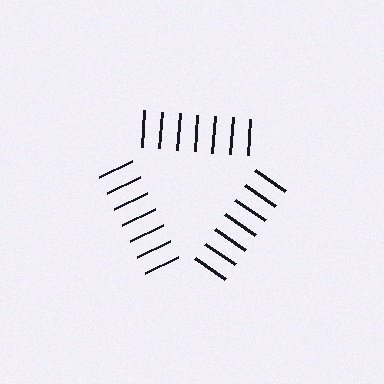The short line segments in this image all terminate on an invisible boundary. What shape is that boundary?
An illusory triangle — the line segments terminate on its edges but no continuous stroke is drawn.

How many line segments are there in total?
21 — 7 along each of the 3 edges.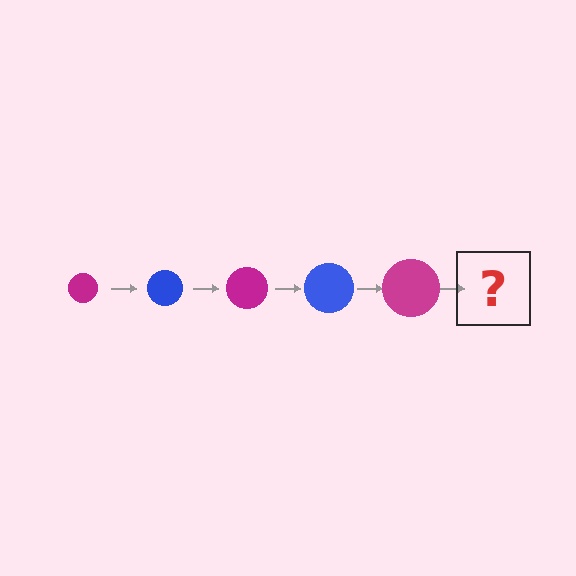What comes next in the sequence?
The next element should be a blue circle, larger than the previous one.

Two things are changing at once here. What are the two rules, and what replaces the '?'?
The two rules are that the circle grows larger each step and the color cycles through magenta and blue. The '?' should be a blue circle, larger than the previous one.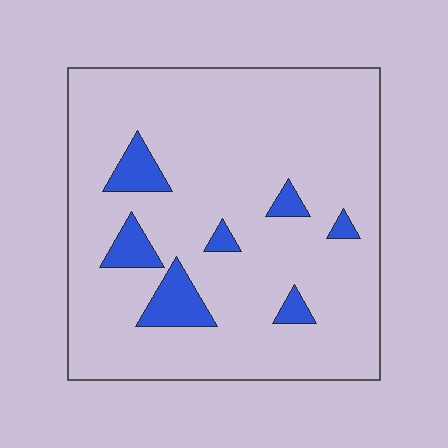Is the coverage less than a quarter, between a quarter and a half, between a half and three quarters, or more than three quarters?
Less than a quarter.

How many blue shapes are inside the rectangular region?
7.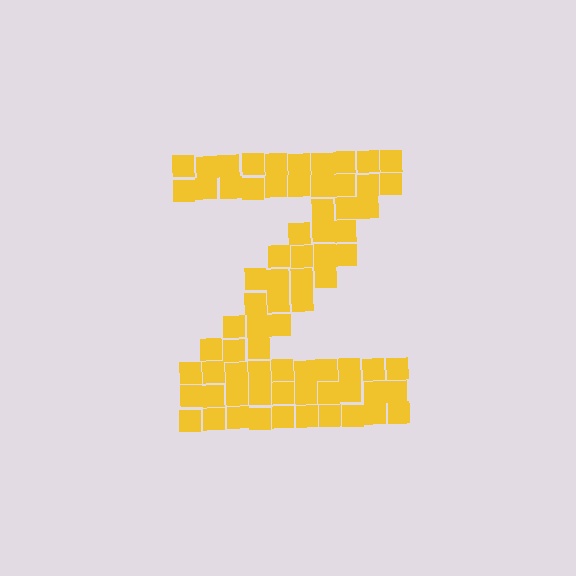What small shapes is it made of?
It is made of small squares.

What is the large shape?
The large shape is the letter Z.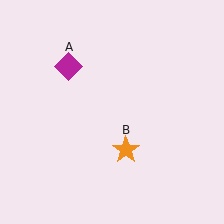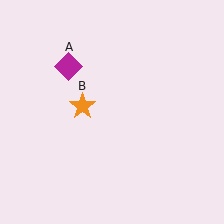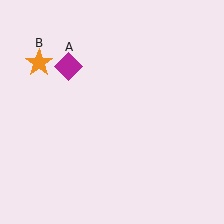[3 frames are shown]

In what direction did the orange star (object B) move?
The orange star (object B) moved up and to the left.